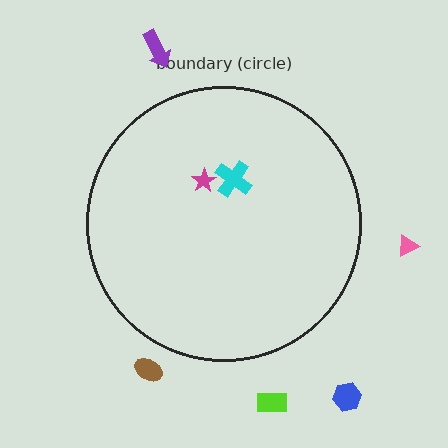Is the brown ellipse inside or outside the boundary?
Outside.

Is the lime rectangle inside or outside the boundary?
Outside.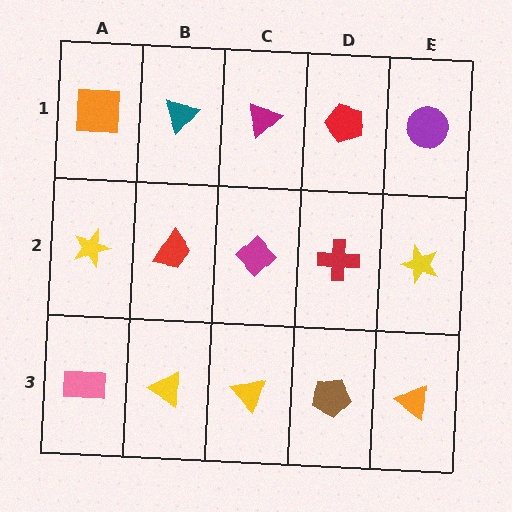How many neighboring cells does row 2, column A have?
3.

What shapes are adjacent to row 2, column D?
A red pentagon (row 1, column D), a brown pentagon (row 3, column D), a magenta diamond (row 2, column C), a yellow star (row 2, column E).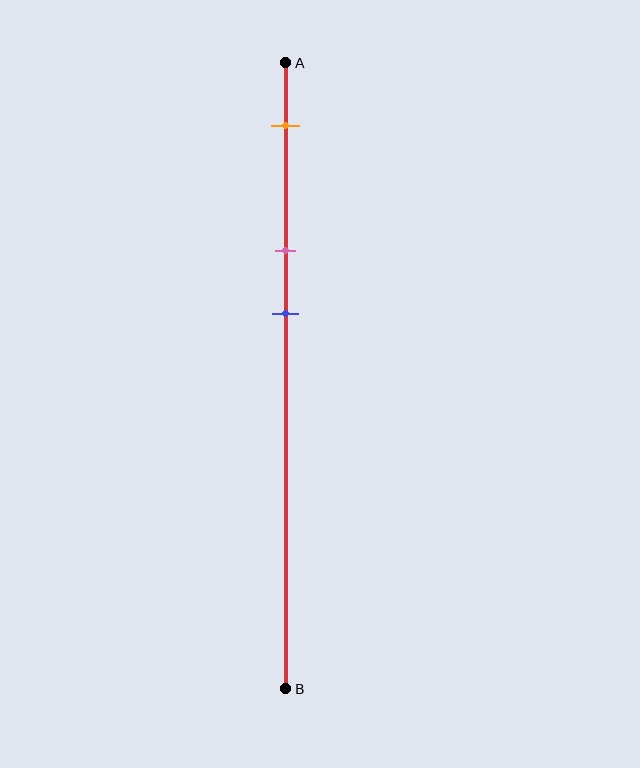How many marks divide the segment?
There are 3 marks dividing the segment.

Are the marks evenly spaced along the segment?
Yes, the marks are approximately evenly spaced.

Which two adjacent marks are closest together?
The pink and blue marks are the closest adjacent pair.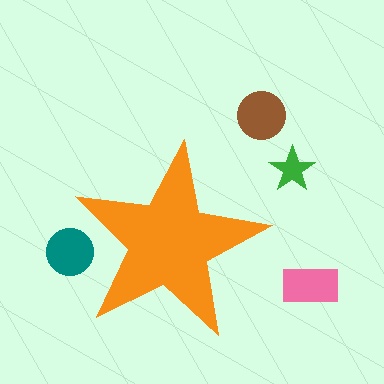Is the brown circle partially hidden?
No, the brown circle is fully visible.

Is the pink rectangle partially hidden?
No, the pink rectangle is fully visible.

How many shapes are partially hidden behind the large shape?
1 shape is partially hidden.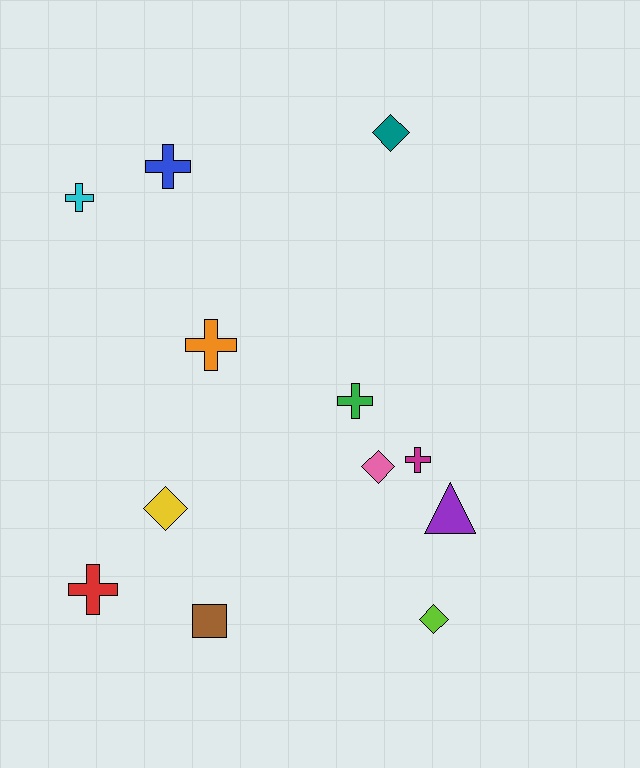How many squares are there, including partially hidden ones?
There is 1 square.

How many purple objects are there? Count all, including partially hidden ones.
There is 1 purple object.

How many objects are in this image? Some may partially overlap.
There are 12 objects.